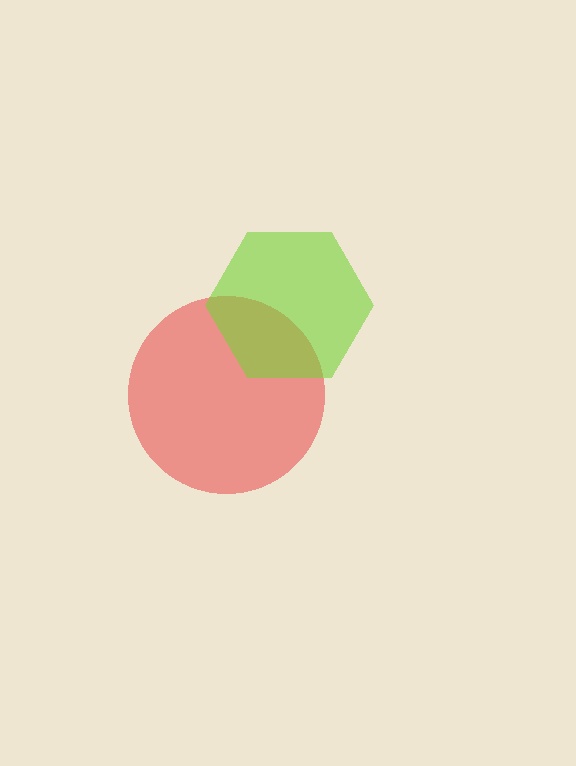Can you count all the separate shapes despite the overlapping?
Yes, there are 2 separate shapes.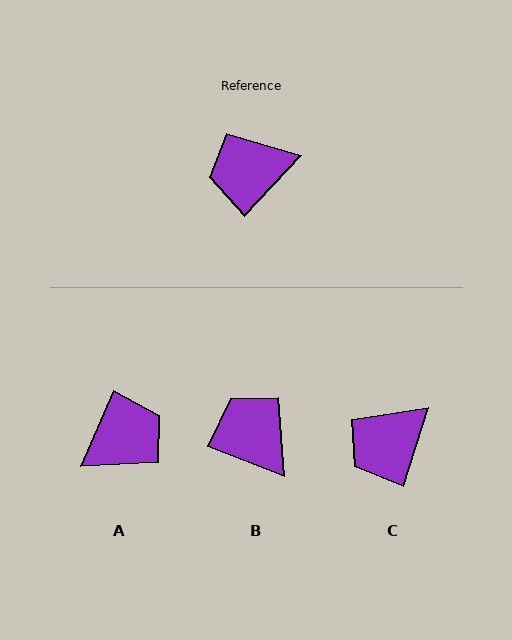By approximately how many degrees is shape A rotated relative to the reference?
Approximately 160 degrees clockwise.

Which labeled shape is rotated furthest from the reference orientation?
A, about 160 degrees away.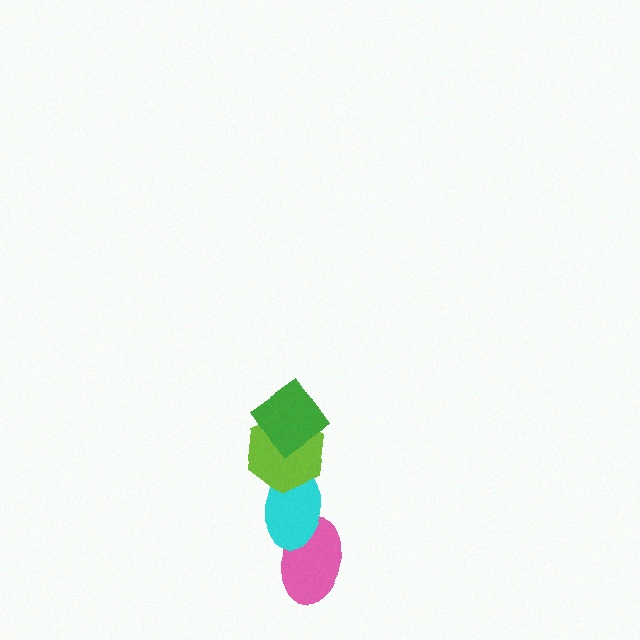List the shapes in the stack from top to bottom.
From top to bottom: the green diamond, the lime hexagon, the cyan ellipse, the pink ellipse.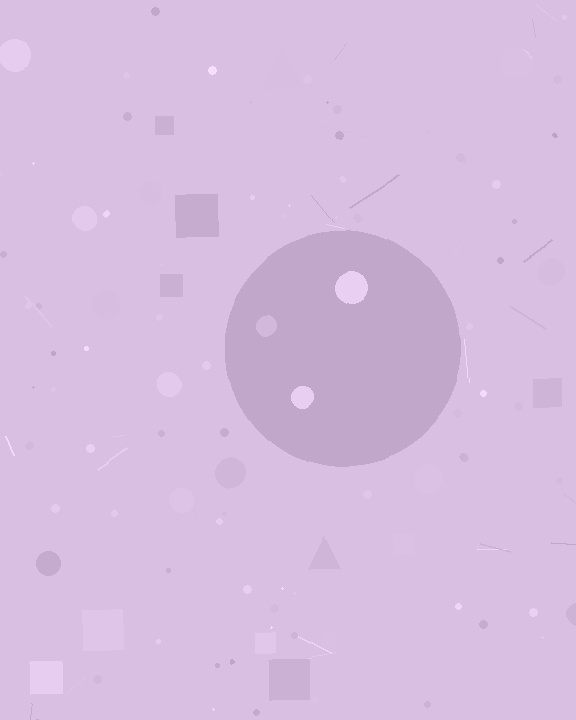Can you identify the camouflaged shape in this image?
The camouflaged shape is a circle.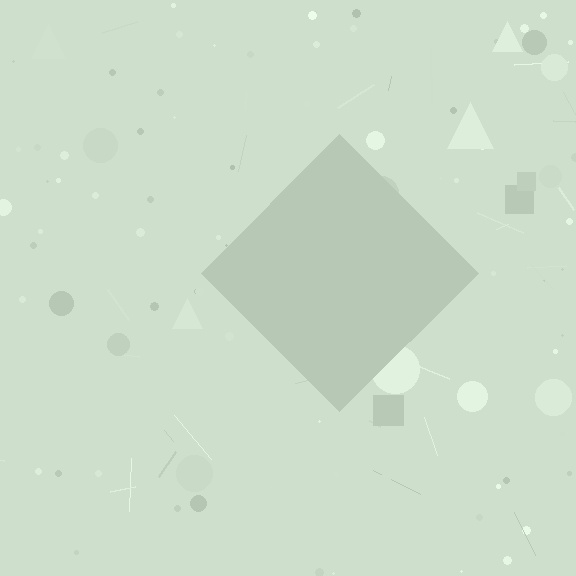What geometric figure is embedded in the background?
A diamond is embedded in the background.